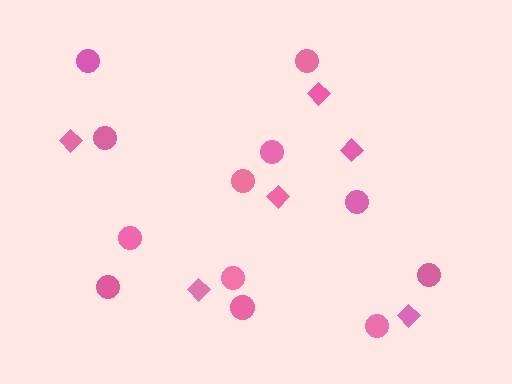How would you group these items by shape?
There are 2 groups: one group of diamonds (6) and one group of circles (12).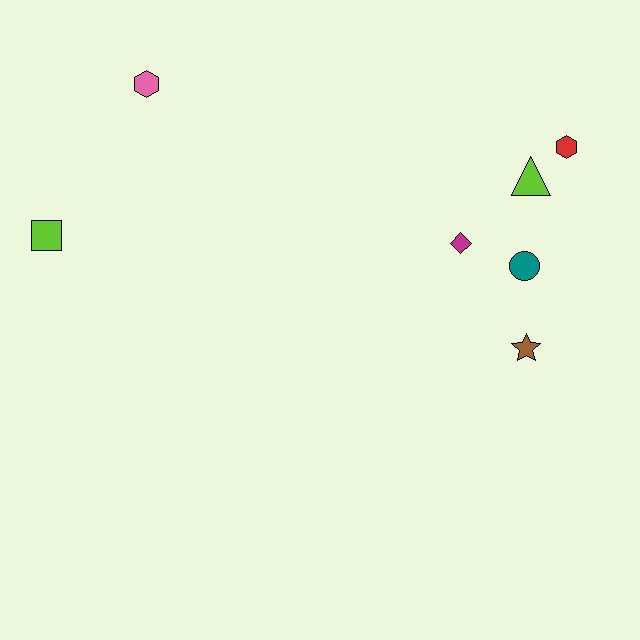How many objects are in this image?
There are 7 objects.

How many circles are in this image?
There is 1 circle.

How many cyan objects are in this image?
There are no cyan objects.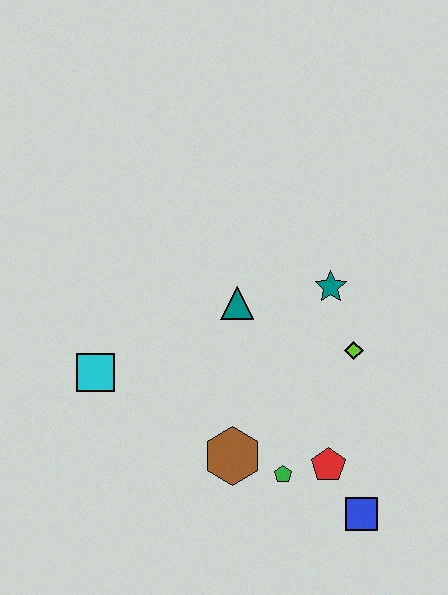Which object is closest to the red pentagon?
The green pentagon is closest to the red pentagon.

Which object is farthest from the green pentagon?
The cyan square is farthest from the green pentagon.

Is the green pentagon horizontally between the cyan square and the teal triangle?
No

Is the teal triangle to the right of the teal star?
No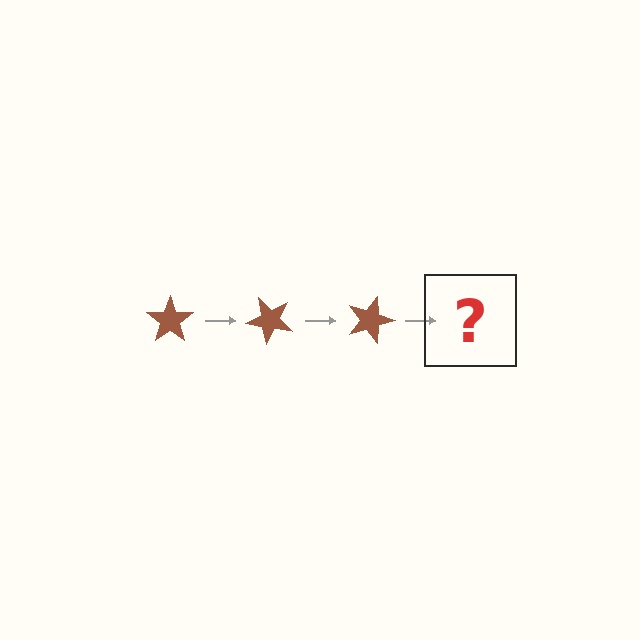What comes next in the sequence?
The next element should be a brown star rotated 135 degrees.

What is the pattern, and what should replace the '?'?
The pattern is that the star rotates 45 degrees each step. The '?' should be a brown star rotated 135 degrees.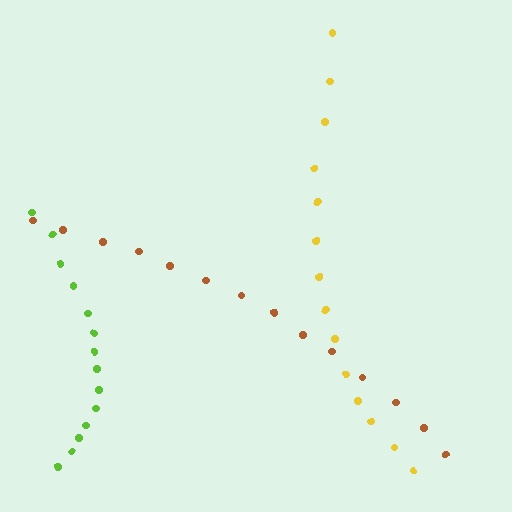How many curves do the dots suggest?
There are 3 distinct paths.